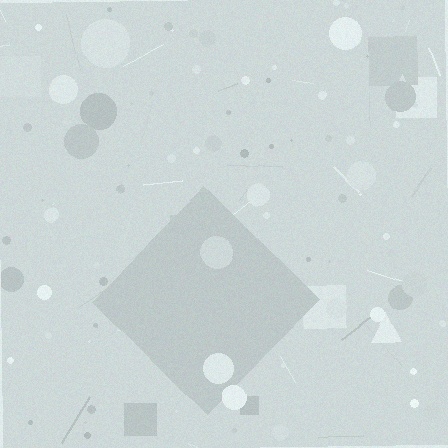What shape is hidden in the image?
A diamond is hidden in the image.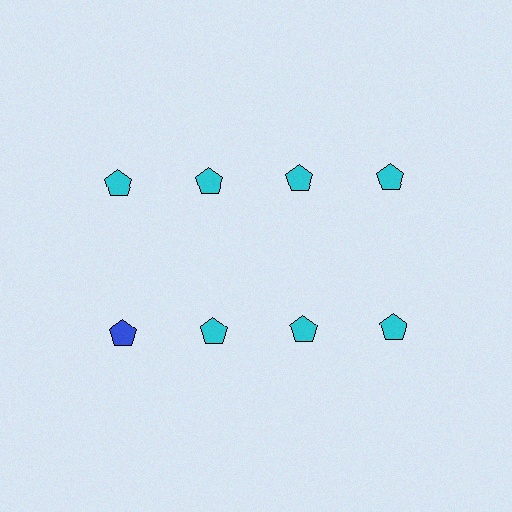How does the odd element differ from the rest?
It has a different color: blue instead of cyan.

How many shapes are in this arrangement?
There are 8 shapes arranged in a grid pattern.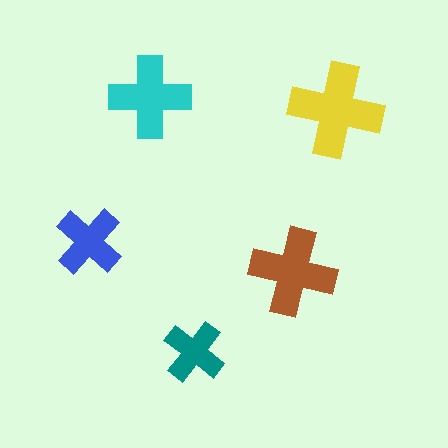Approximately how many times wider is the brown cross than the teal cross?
About 1.5 times wider.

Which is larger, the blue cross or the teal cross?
The blue one.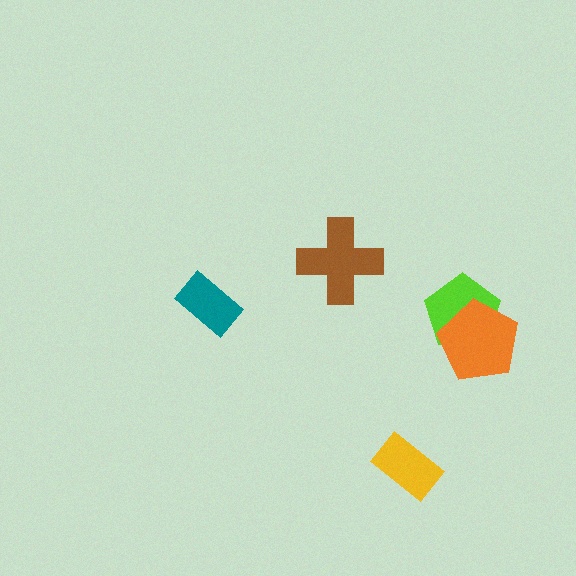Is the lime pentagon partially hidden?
Yes, it is partially covered by another shape.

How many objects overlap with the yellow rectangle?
0 objects overlap with the yellow rectangle.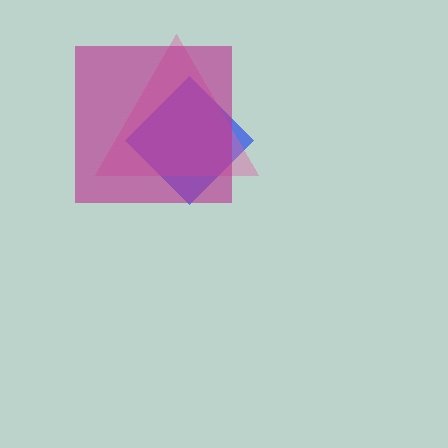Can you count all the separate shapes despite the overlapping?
Yes, there are 3 separate shapes.